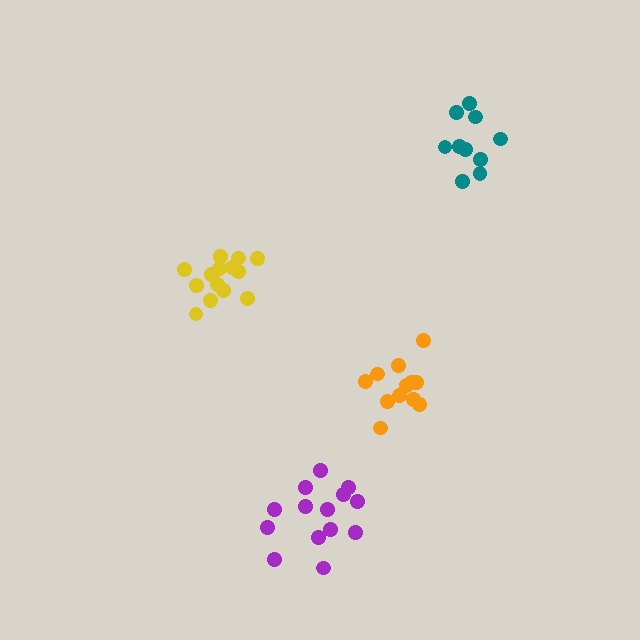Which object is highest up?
The teal cluster is topmost.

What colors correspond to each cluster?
The clusters are colored: yellow, purple, orange, teal.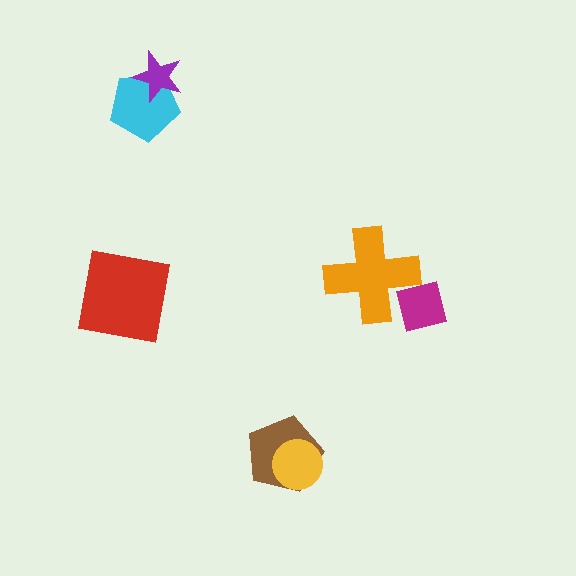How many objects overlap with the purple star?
1 object overlaps with the purple star.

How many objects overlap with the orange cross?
1 object overlaps with the orange cross.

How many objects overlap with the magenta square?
1 object overlaps with the magenta square.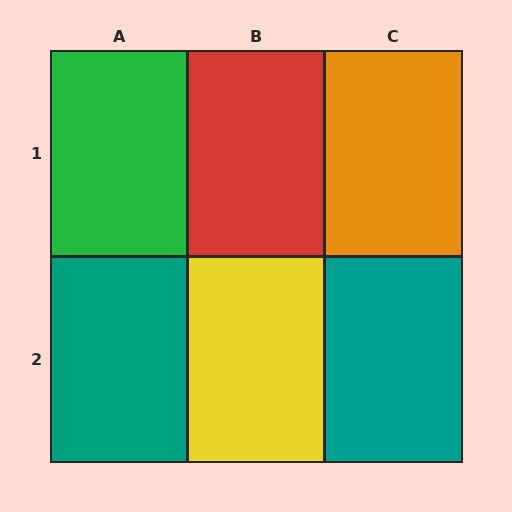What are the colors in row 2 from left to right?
Teal, yellow, teal.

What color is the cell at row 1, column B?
Red.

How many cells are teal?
2 cells are teal.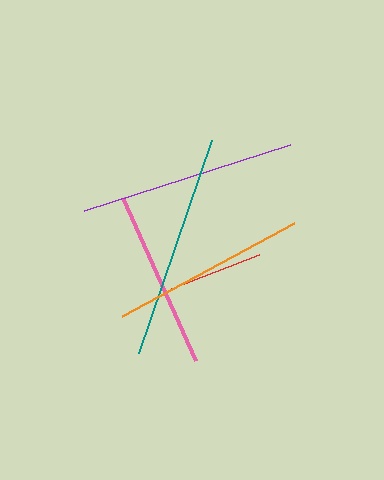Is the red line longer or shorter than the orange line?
The orange line is longer than the red line.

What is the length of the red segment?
The red segment is approximately 95 pixels long.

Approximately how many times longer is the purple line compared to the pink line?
The purple line is approximately 1.2 times the length of the pink line.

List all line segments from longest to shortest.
From longest to shortest: teal, purple, orange, pink, red.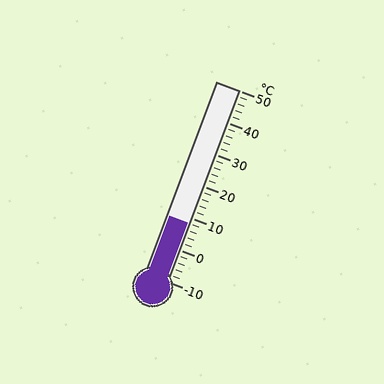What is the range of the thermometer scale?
The thermometer scale ranges from -10°C to 50°C.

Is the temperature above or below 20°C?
The temperature is below 20°C.